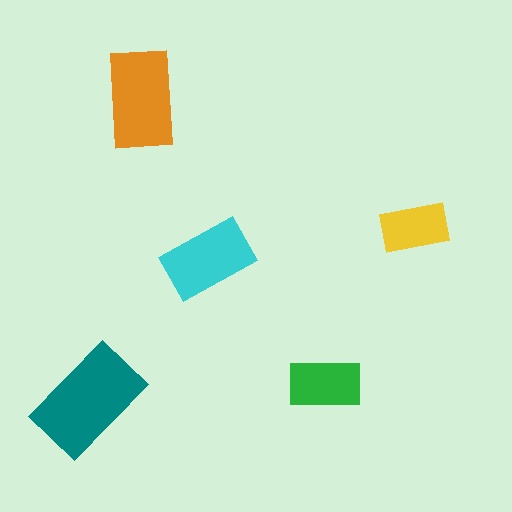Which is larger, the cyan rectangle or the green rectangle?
The cyan one.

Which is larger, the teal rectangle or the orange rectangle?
The teal one.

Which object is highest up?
The orange rectangle is topmost.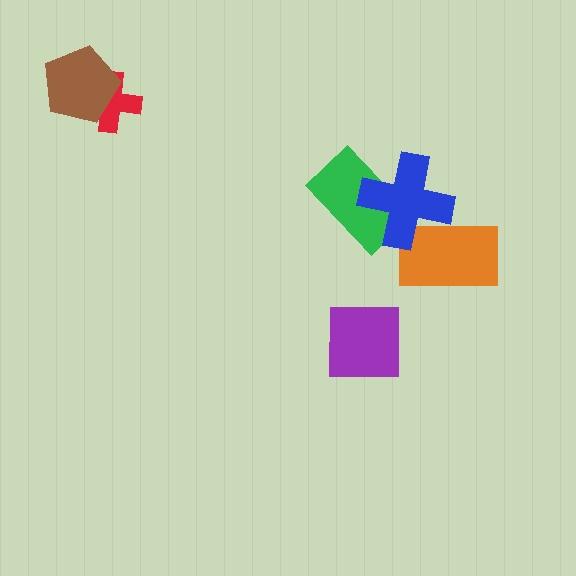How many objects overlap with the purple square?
0 objects overlap with the purple square.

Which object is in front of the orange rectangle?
The blue cross is in front of the orange rectangle.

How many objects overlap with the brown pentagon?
1 object overlaps with the brown pentagon.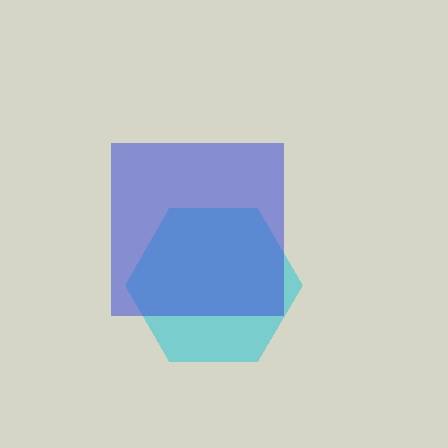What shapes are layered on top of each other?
The layered shapes are: a cyan hexagon, a blue square.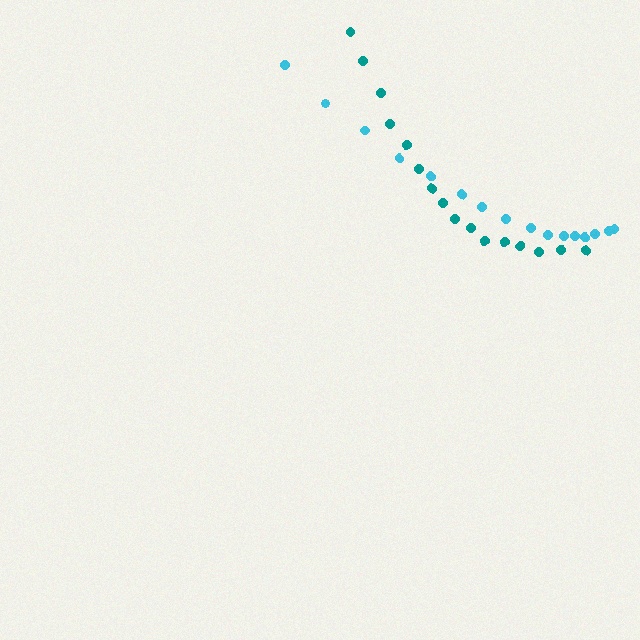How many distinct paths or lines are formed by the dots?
There are 2 distinct paths.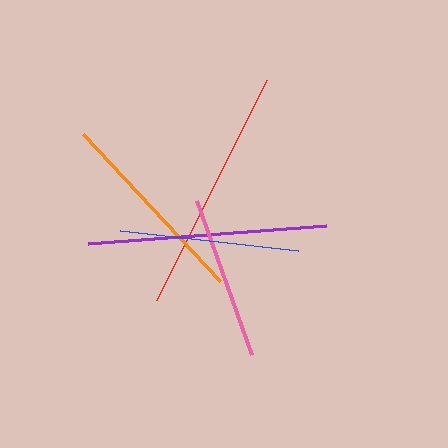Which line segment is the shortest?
The pink line is the shortest at approximately 164 pixels.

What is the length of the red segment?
The red segment is approximately 246 pixels long.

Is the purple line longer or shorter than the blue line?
The purple line is longer than the blue line.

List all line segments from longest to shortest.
From longest to shortest: red, purple, orange, blue, pink.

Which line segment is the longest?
The red line is the longest at approximately 246 pixels.